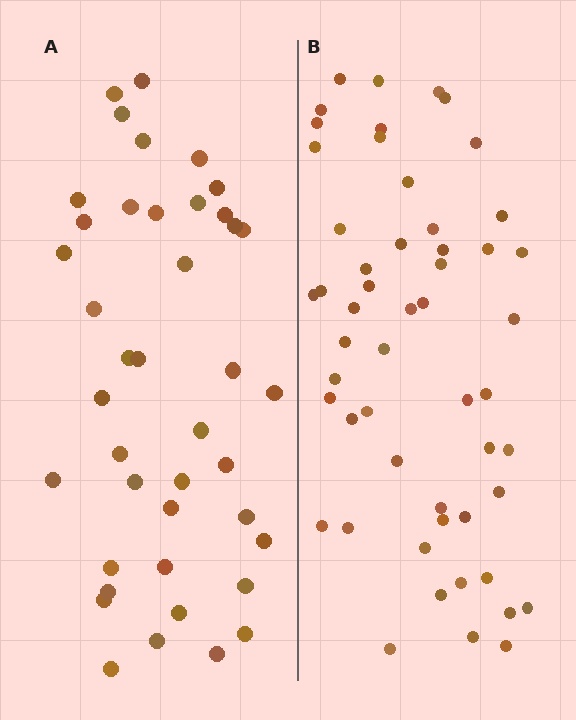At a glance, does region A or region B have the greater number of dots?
Region B (the right region) has more dots.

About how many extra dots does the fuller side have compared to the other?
Region B has roughly 12 or so more dots than region A.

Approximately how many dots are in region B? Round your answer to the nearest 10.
About 50 dots. (The exact count is 53, which rounds to 50.)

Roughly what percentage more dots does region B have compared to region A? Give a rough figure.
About 30% more.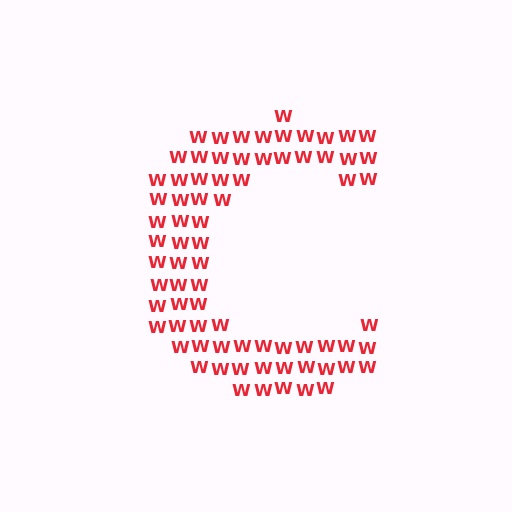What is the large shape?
The large shape is the letter C.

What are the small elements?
The small elements are letter W's.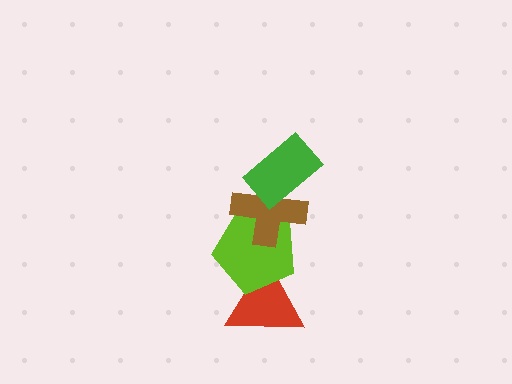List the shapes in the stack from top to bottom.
From top to bottom: the green rectangle, the brown cross, the lime pentagon, the red triangle.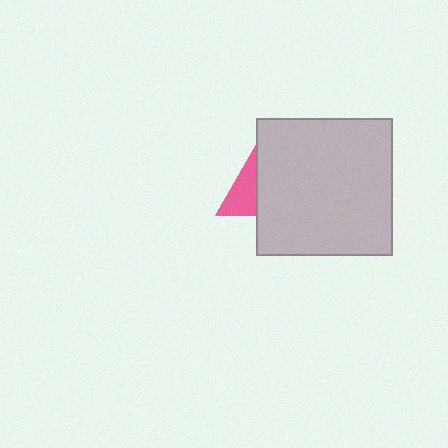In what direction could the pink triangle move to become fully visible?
The pink triangle could move left. That would shift it out from behind the light gray square entirely.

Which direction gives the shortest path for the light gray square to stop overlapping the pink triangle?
Moving right gives the shortest separation.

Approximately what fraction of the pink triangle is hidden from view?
Roughly 62% of the pink triangle is hidden behind the light gray square.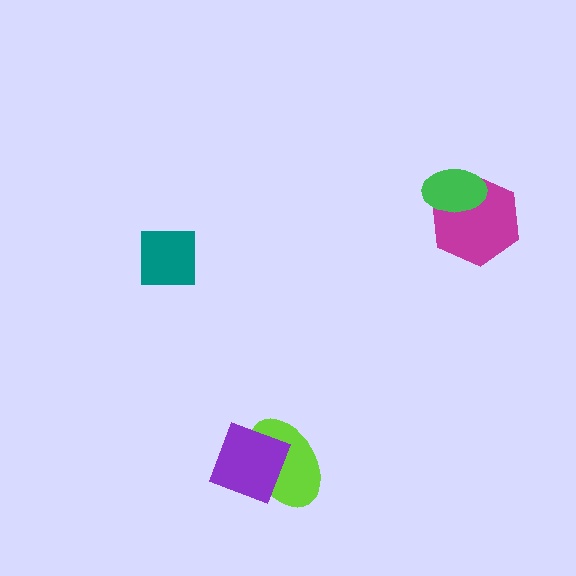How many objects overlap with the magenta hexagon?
1 object overlaps with the magenta hexagon.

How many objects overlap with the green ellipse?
1 object overlaps with the green ellipse.